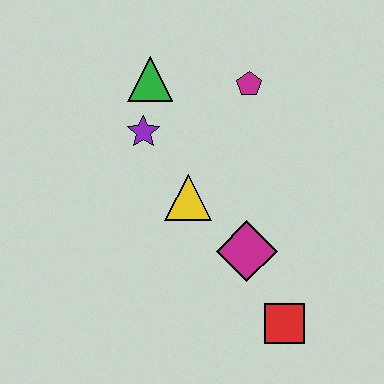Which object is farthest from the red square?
The green triangle is farthest from the red square.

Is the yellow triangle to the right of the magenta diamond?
No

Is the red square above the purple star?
No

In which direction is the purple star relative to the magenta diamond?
The purple star is above the magenta diamond.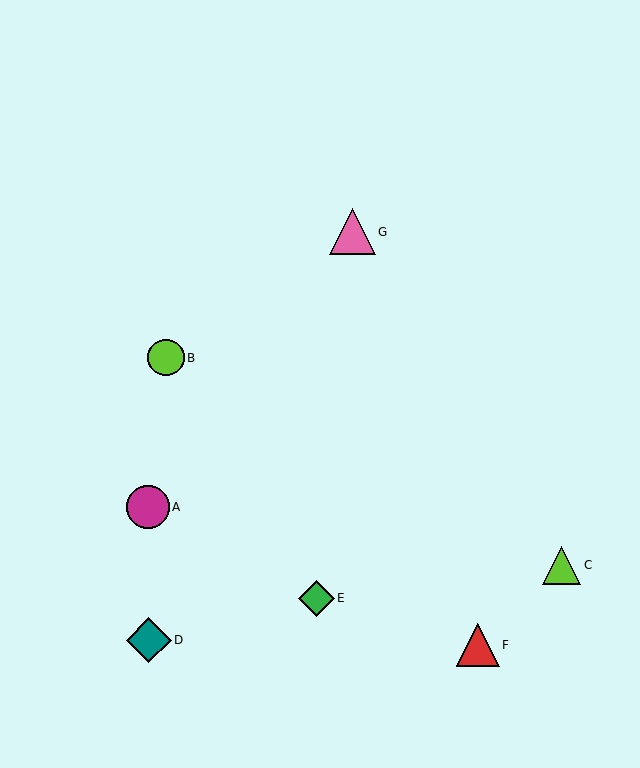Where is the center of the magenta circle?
The center of the magenta circle is at (148, 507).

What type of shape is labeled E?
Shape E is a green diamond.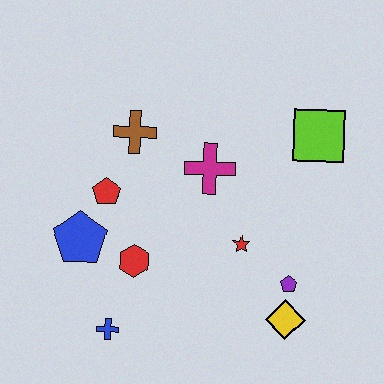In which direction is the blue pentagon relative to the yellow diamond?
The blue pentagon is to the left of the yellow diamond.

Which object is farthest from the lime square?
The blue cross is farthest from the lime square.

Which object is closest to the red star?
The purple pentagon is closest to the red star.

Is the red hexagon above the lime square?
No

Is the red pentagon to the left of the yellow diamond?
Yes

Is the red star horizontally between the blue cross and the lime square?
Yes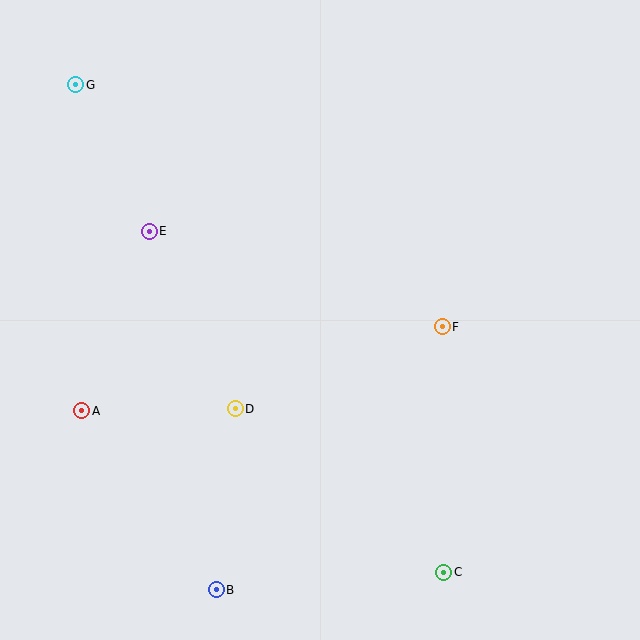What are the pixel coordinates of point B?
Point B is at (216, 590).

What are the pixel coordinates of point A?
Point A is at (82, 411).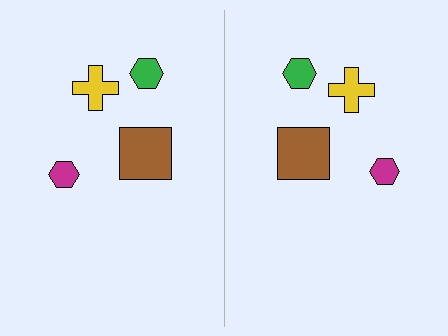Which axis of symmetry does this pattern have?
The pattern has a vertical axis of symmetry running through the center of the image.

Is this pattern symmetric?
Yes, this pattern has bilateral (reflection) symmetry.